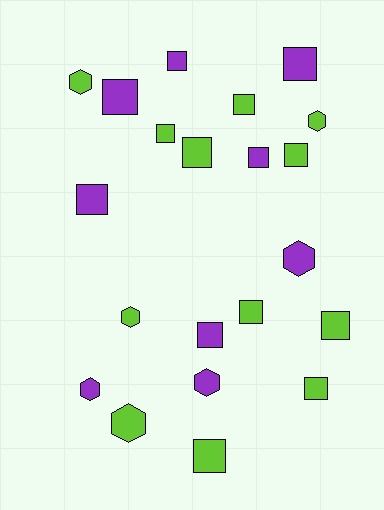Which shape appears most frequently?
Square, with 14 objects.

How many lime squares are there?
There are 8 lime squares.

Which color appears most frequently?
Lime, with 12 objects.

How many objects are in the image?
There are 21 objects.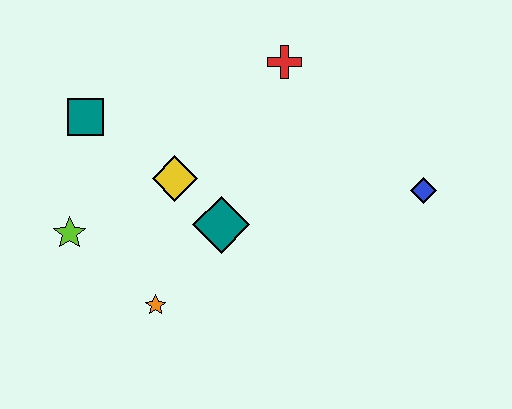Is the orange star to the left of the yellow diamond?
Yes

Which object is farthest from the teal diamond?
The blue diamond is farthest from the teal diamond.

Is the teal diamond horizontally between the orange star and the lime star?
No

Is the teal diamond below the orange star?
No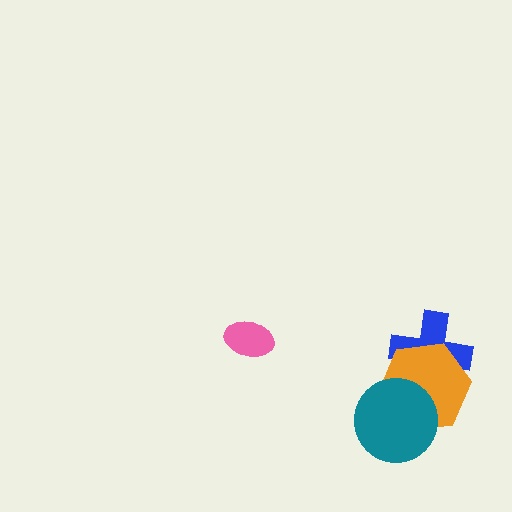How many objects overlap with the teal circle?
1 object overlaps with the teal circle.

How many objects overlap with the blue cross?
1 object overlaps with the blue cross.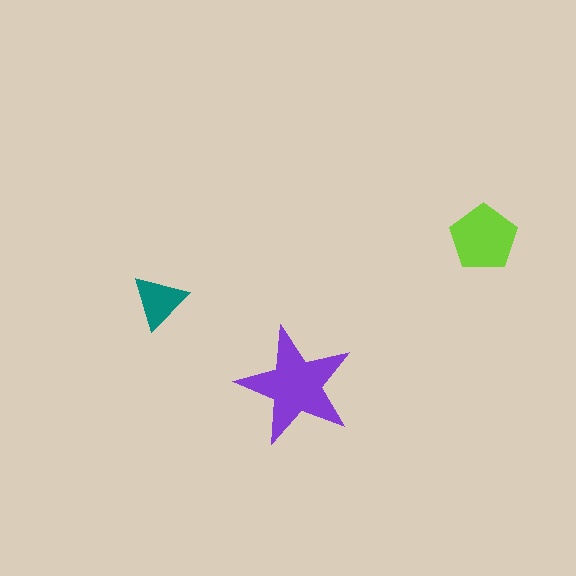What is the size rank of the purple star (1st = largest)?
1st.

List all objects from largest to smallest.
The purple star, the lime pentagon, the teal triangle.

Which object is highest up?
The lime pentagon is topmost.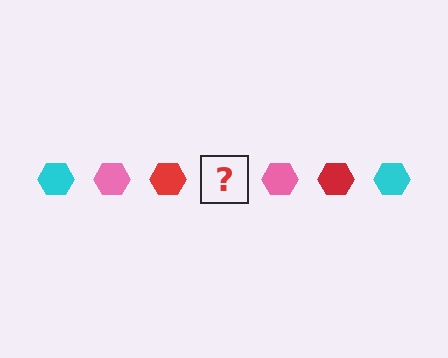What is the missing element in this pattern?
The missing element is a cyan hexagon.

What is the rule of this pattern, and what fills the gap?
The rule is that the pattern cycles through cyan, pink, red hexagons. The gap should be filled with a cyan hexagon.